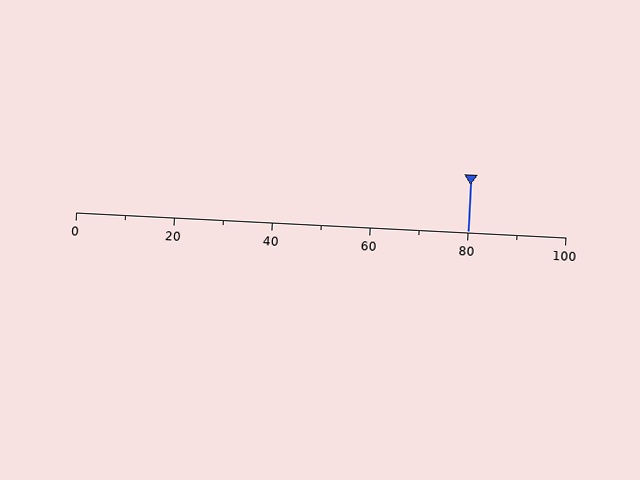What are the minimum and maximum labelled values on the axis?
The axis runs from 0 to 100.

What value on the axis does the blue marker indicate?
The marker indicates approximately 80.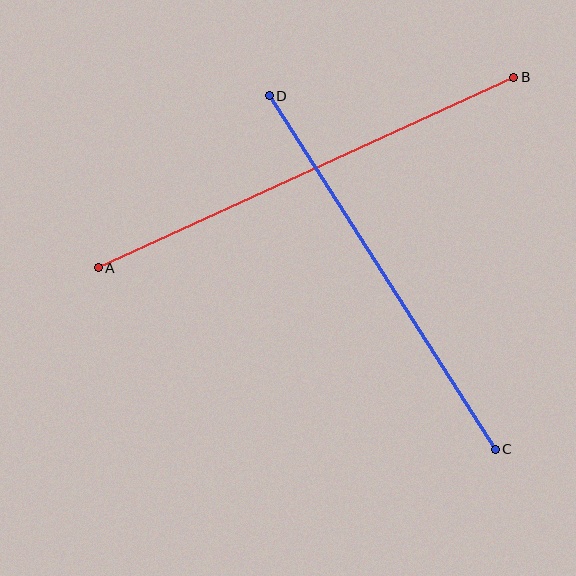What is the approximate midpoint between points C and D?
The midpoint is at approximately (382, 272) pixels.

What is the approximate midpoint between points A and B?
The midpoint is at approximately (306, 173) pixels.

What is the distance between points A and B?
The distance is approximately 457 pixels.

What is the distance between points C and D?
The distance is approximately 419 pixels.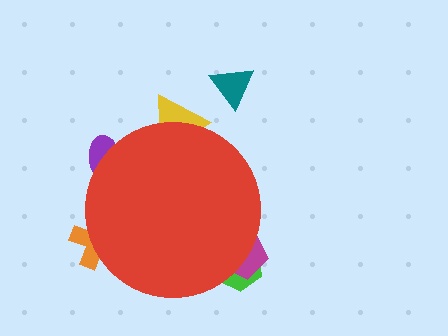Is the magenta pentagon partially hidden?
Yes, the magenta pentagon is partially hidden behind the red circle.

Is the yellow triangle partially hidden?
Yes, the yellow triangle is partially hidden behind the red circle.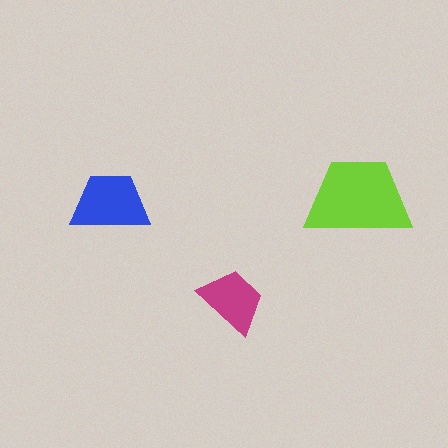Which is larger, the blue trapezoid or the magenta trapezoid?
The blue one.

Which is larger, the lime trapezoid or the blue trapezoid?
The lime one.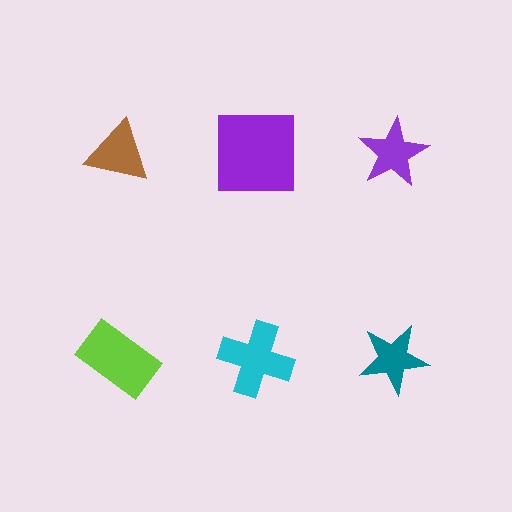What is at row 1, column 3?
A purple star.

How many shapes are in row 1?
3 shapes.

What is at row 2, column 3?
A teal star.